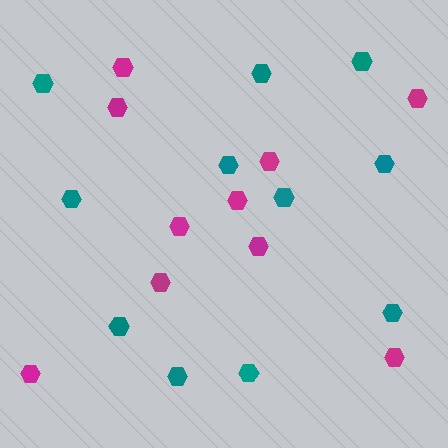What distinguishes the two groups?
There are 2 groups: one group of magenta hexagons (10) and one group of teal hexagons (11).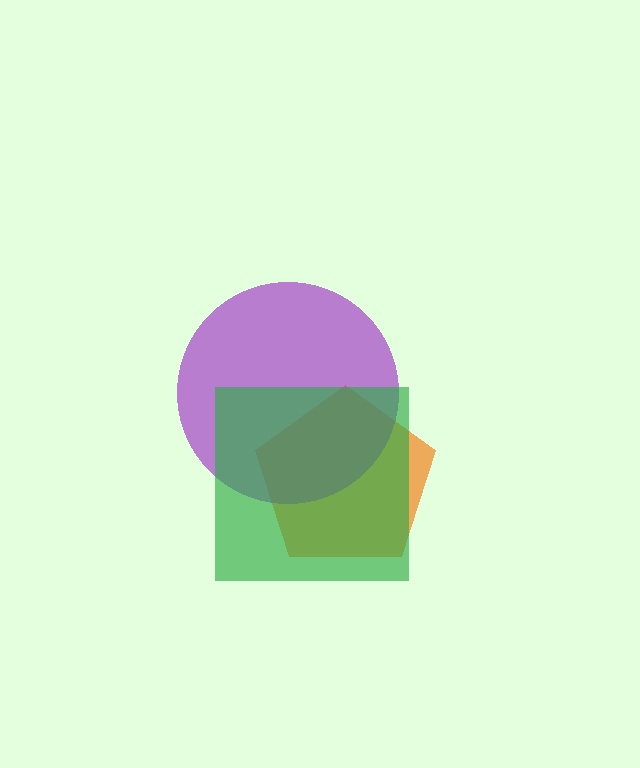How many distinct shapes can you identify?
There are 3 distinct shapes: an orange pentagon, a purple circle, a green square.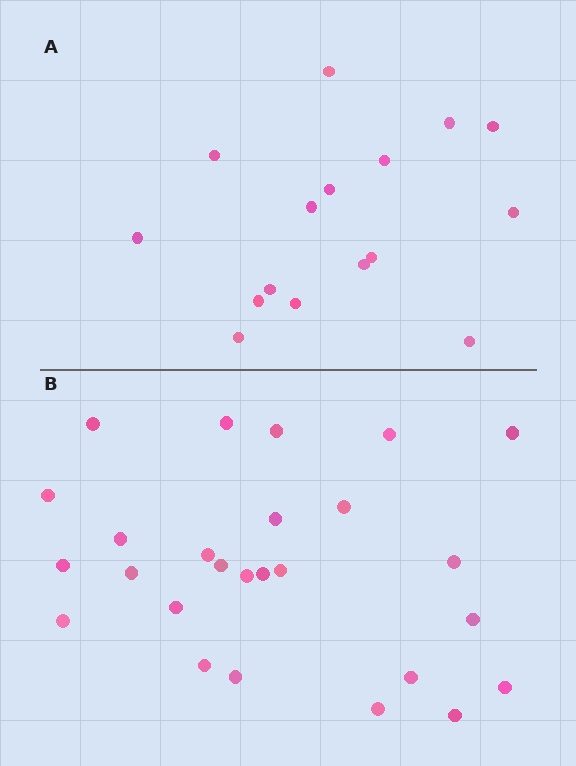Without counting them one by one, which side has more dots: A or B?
Region B (the bottom region) has more dots.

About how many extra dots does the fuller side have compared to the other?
Region B has roughly 10 or so more dots than region A.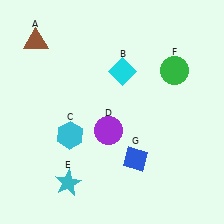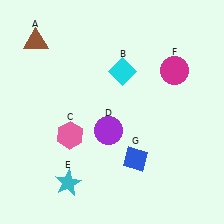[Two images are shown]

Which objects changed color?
C changed from cyan to pink. F changed from green to magenta.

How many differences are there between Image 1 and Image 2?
There are 2 differences between the two images.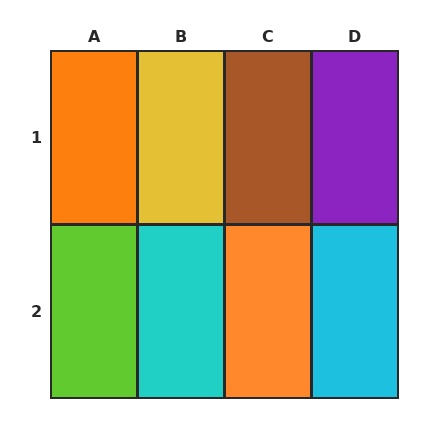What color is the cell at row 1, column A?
Orange.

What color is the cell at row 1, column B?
Yellow.